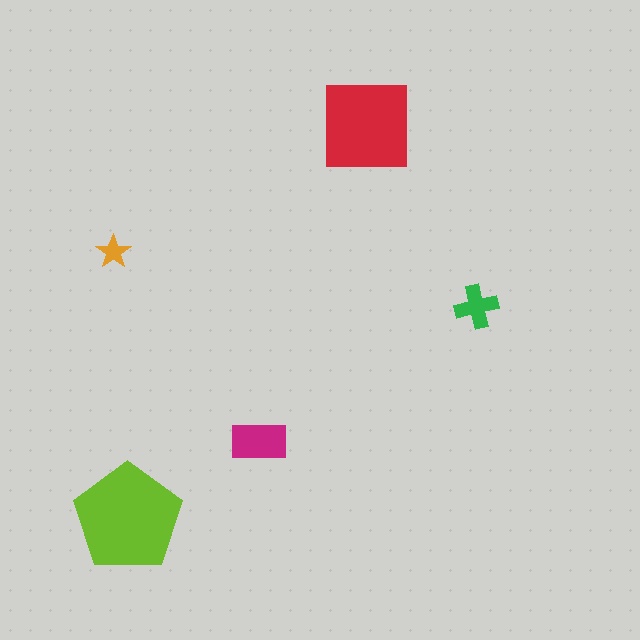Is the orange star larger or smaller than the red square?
Smaller.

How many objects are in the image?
There are 5 objects in the image.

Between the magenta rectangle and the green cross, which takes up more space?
The magenta rectangle.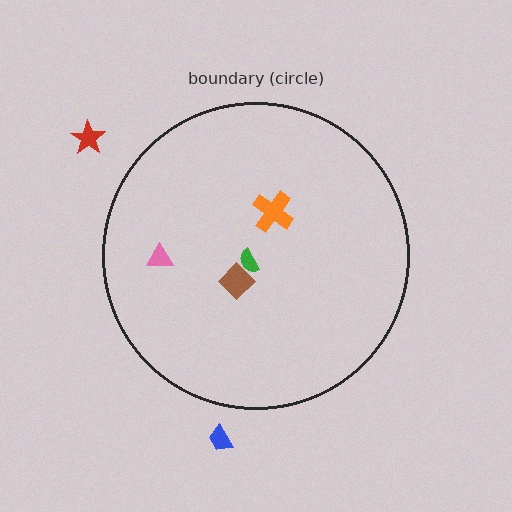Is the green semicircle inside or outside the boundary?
Inside.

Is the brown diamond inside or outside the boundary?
Inside.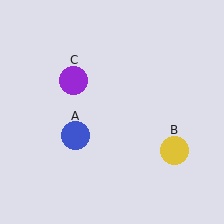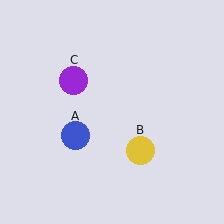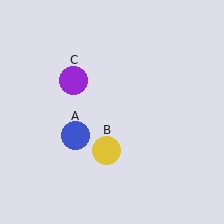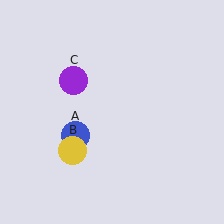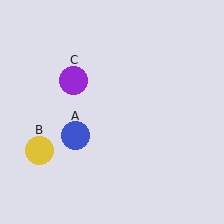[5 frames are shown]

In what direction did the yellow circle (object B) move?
The yellow circle (object B) moved left.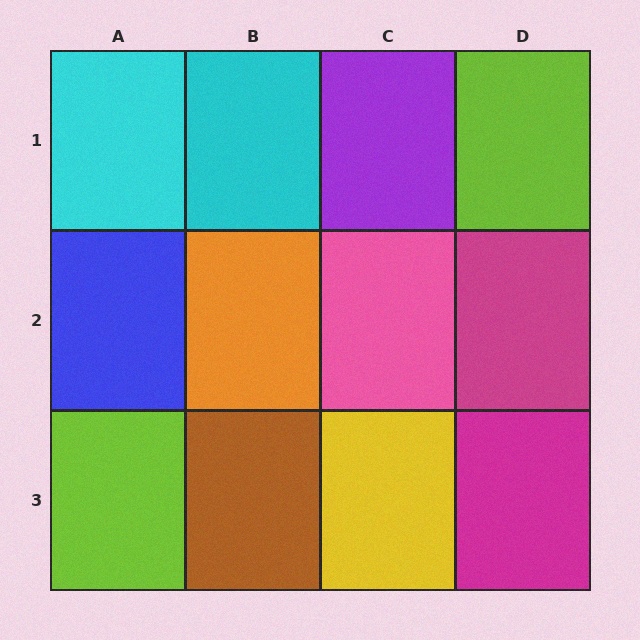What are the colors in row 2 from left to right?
Blue, orange, pink, magenta.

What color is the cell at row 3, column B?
Brown.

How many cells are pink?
1 cell is pink.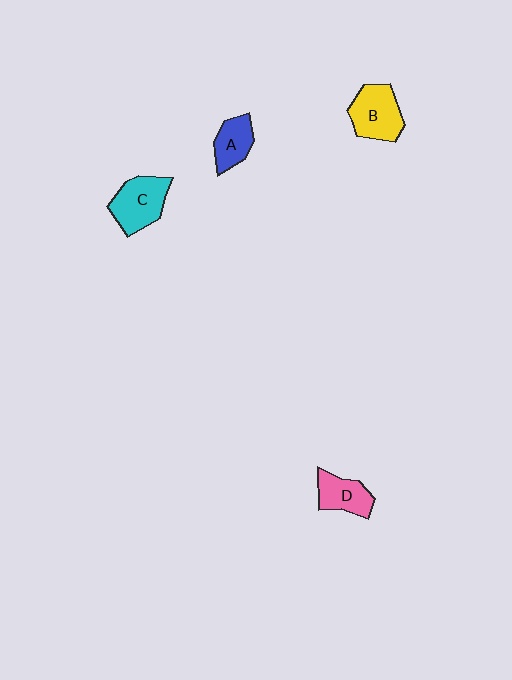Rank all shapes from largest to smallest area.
From largest to smallest: B (yellow), C (cyan), D (pink), A (blue).